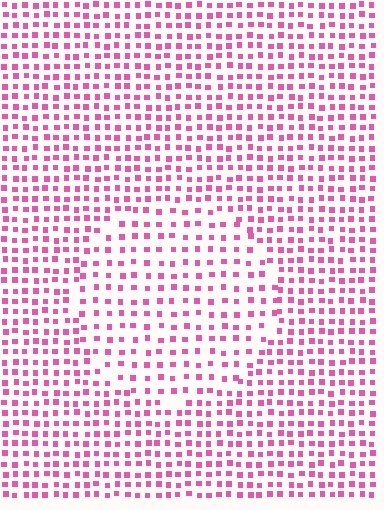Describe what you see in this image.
The image contains small pink elements arranged at two different densities. A circle-shaped region is visible where the elements are less densely packed than the surrounding area.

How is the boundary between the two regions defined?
The boundary is defined by a change in element density (approximately 1.6x ratio). All elements are the same color, size, and shape.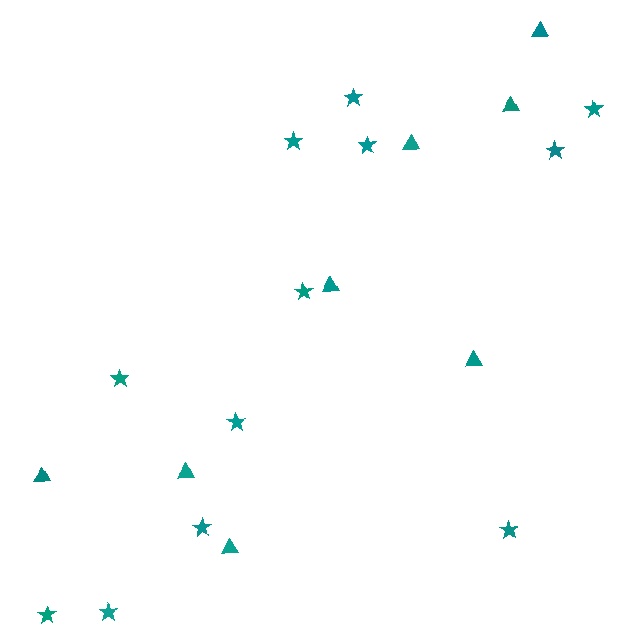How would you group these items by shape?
There are 2 groups: one group of triangles (8) and one group of stars (12).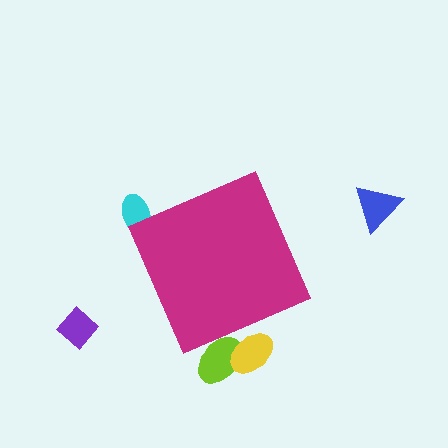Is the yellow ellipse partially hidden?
Yes, the yellow ellipse is partially hidden behind the magenta diamond.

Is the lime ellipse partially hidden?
Yes, the lime ellipse is partially hidden behind the magenta diamond.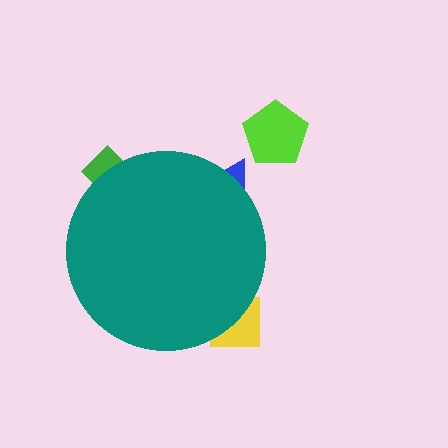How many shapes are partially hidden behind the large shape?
3 shapes are partially hidden.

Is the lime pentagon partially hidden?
No, the lime pentagon is fully visible.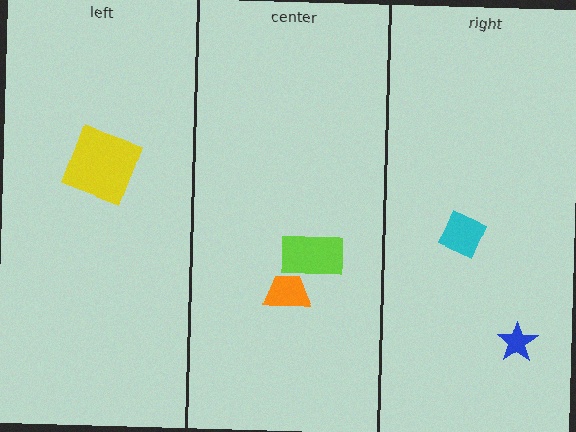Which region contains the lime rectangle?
The center region.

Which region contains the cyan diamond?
The right region.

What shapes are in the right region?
The blue star, the cyan diamond.